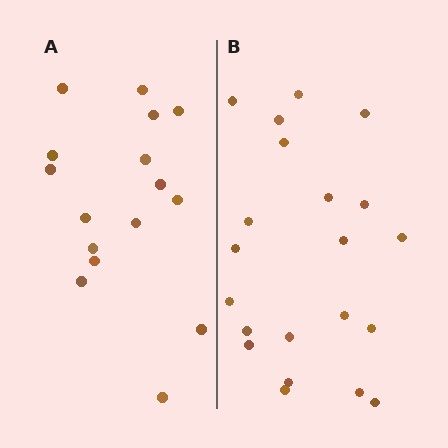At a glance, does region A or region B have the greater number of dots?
Region B (the right region) has more dots.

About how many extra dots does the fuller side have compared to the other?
Region B has about 5 more dots than region A.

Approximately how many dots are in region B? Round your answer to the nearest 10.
About 20 dots. (The exact count is 21, which rounds to 20.)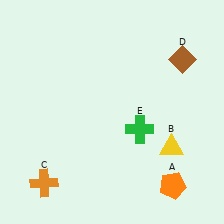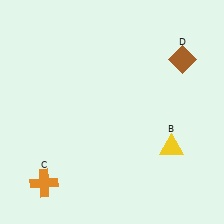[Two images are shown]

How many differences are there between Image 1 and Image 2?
There are 2 differences between the two images.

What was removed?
The orange pentagon (A), the green cross (E) were removed in Image 2.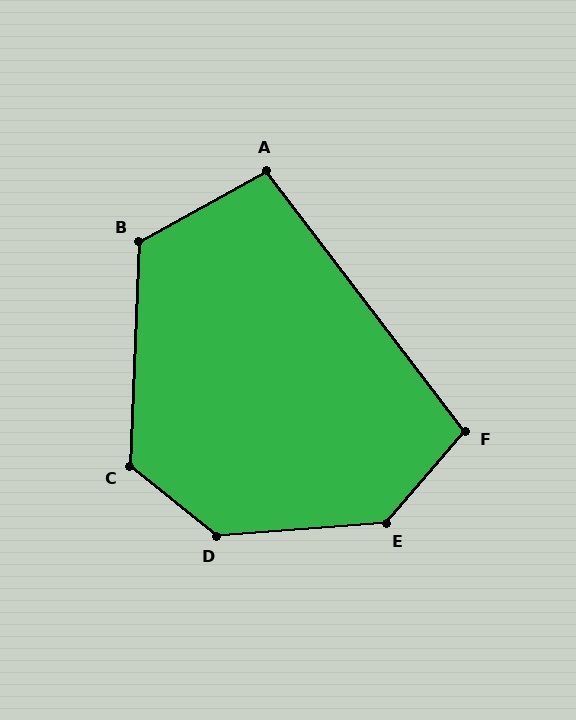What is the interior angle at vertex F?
Approximately 102 degrees (obtuse).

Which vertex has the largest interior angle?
D, at approximately 136 degrees.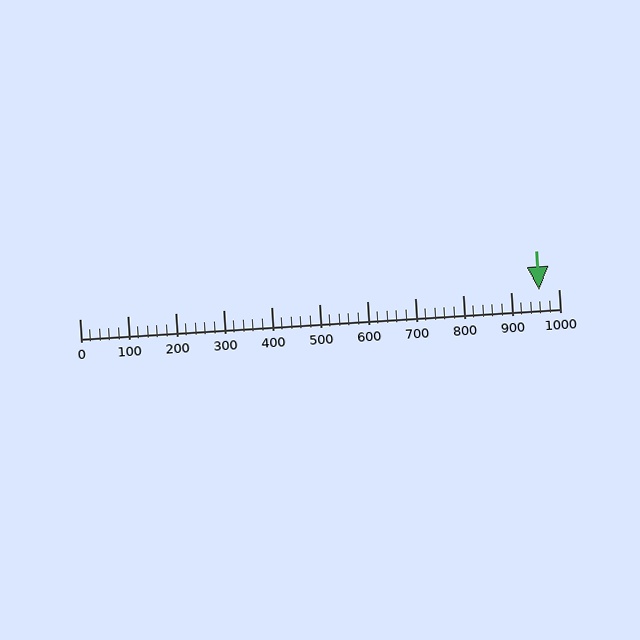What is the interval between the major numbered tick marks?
The major tick marks are spaced 100 units apart.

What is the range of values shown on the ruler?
The ruler shows values from 0 to 1000.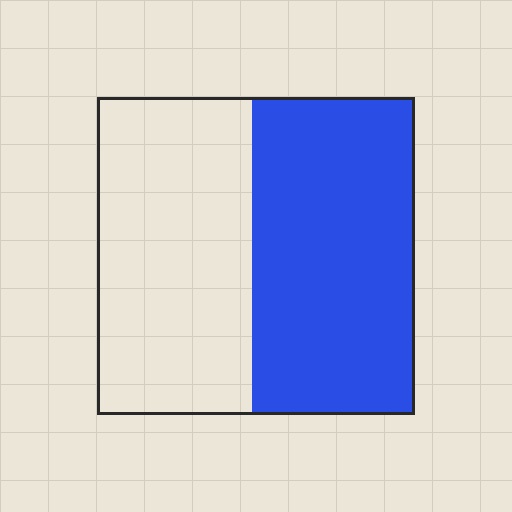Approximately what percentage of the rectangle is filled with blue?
Approximately 50%.